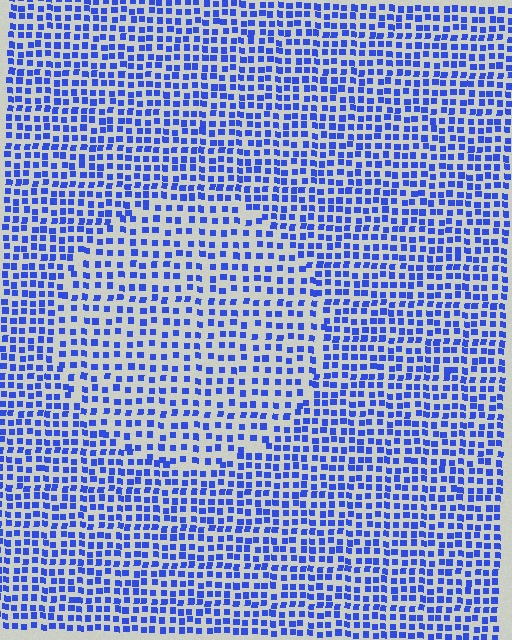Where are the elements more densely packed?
The elements are more densely packed outside the circle boundary.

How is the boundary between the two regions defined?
The boundary is defined by a change in element density (approximately 1.5x ratio). All elements are the same color, size, and shape.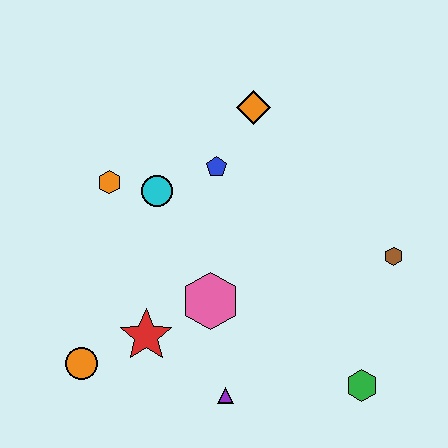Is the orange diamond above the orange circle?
Yes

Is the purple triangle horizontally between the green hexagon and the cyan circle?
Yes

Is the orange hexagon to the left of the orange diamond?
Yes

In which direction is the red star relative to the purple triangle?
The red star is to the left of the purple triangle.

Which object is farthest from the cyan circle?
The green hexagon is farthest from the cyan circle.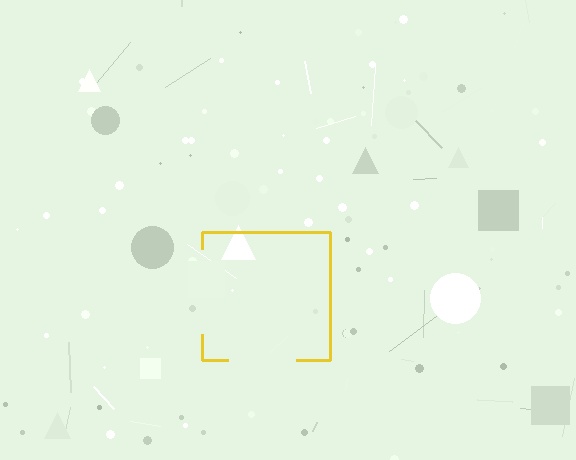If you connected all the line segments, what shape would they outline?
They would outline a square.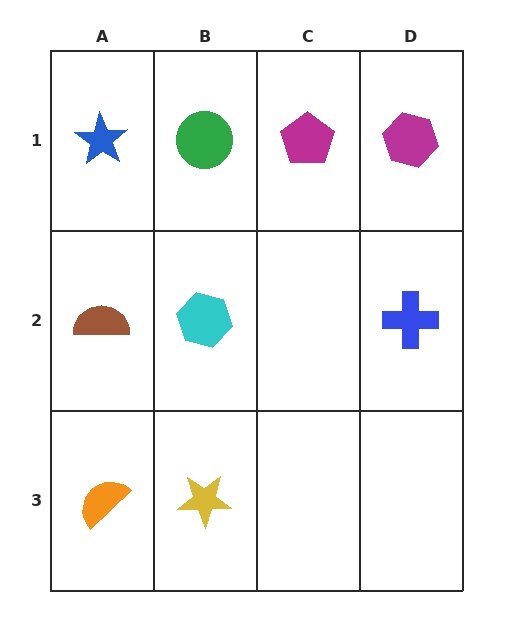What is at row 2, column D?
A blue cross.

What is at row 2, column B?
A cyan hexagon.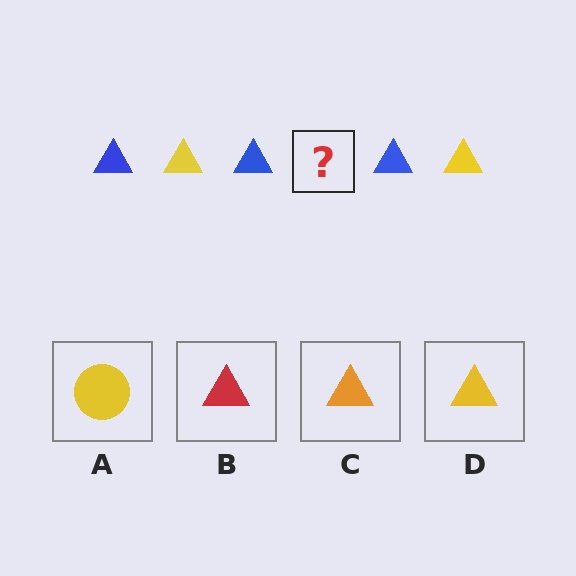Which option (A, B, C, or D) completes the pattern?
D.